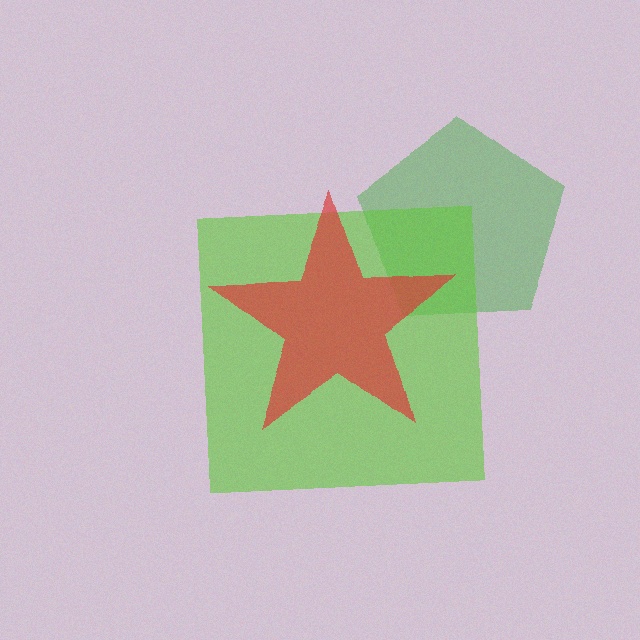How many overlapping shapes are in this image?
There are 3 overlapping shapes in the image.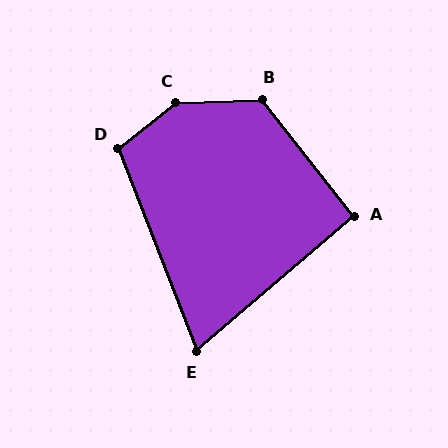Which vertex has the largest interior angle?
C, at approximately 144 degrees.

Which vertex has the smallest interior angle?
E, at approximately 71 degrees.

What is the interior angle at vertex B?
Approximately 126 degrees (obtuse).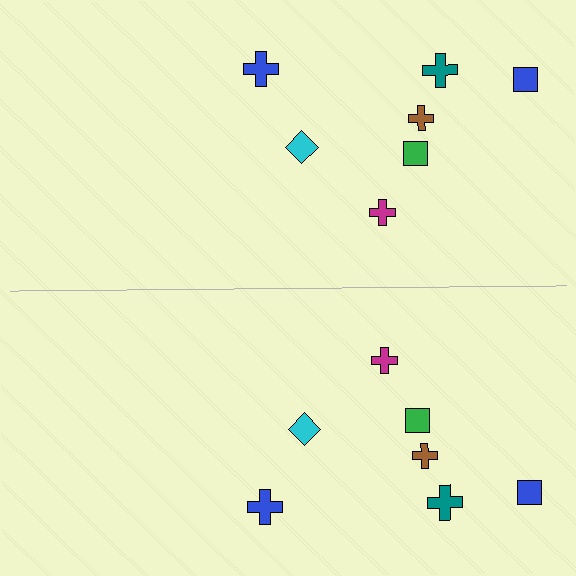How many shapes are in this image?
There are 14 shapes in this image.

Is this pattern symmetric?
Yes, this pattern has bilateral (reflection) symmetry.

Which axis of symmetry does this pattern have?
The pattern has a horizontal axis of symmetry running through the center of the image.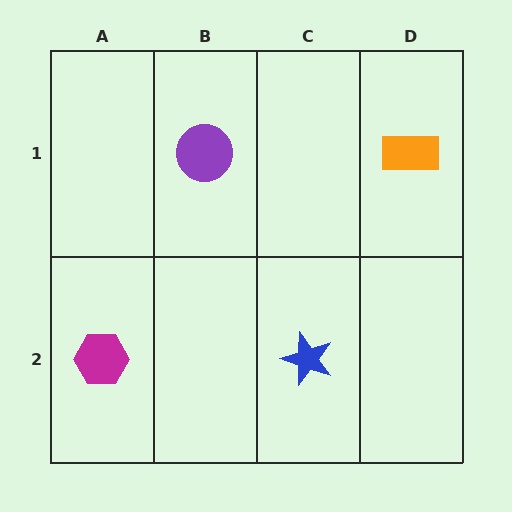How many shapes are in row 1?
2 shapes.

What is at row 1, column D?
An orange rectangle.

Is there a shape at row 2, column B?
No, that cell is empty.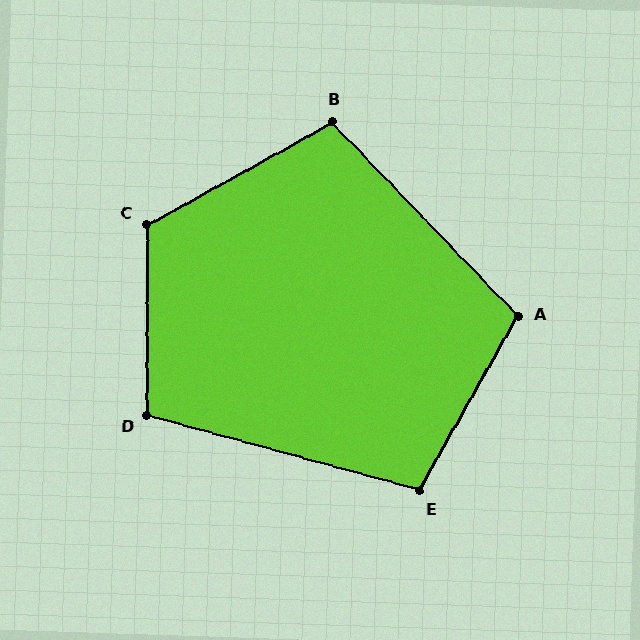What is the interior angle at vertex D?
Approximately 105 degrees (obtuse).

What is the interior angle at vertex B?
Approximately 105 degrees (obtuse).